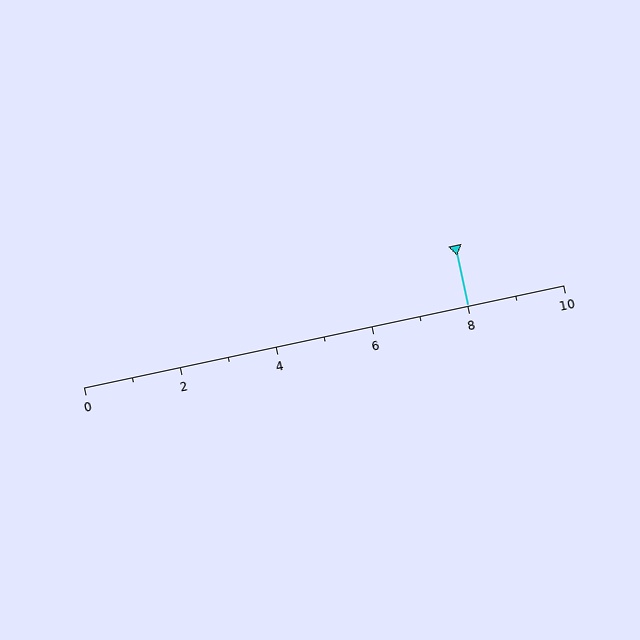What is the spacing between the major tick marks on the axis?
The major ticks are spaced 2 apart.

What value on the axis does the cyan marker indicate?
The marker indicates approximately 8.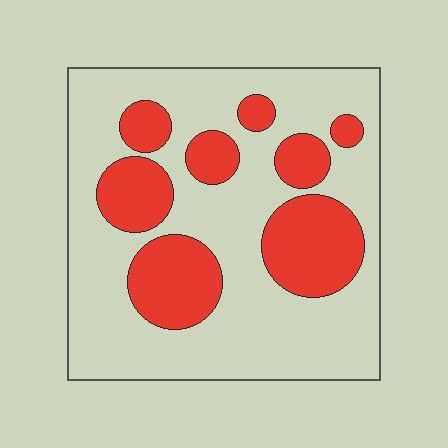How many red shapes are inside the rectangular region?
8.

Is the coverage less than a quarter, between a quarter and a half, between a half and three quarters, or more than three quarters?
Between a quarter and a half.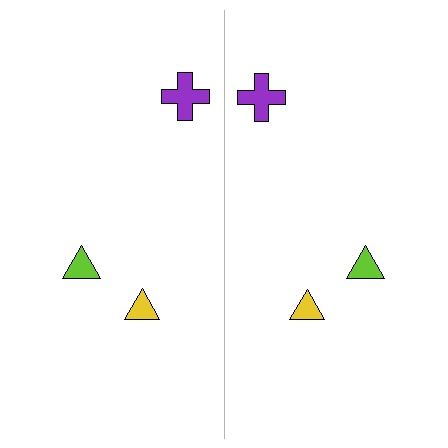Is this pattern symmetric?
Yes, this pattern has bilateral (reflection) symmetry.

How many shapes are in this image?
There are 6 shapes in this image.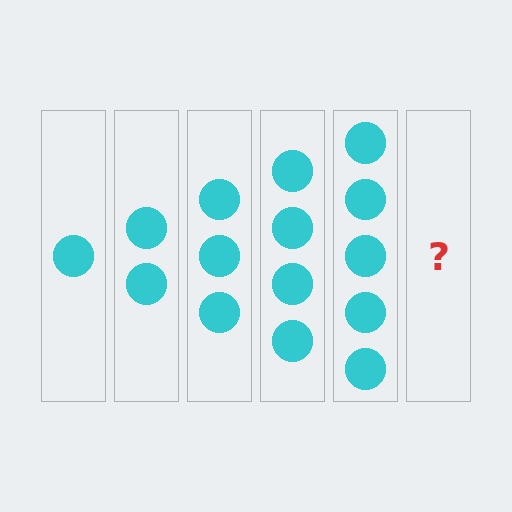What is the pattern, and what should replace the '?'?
The pattern is that each step adds one more circle. The '?' should be 6 circles.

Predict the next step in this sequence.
The next step is 6 circles.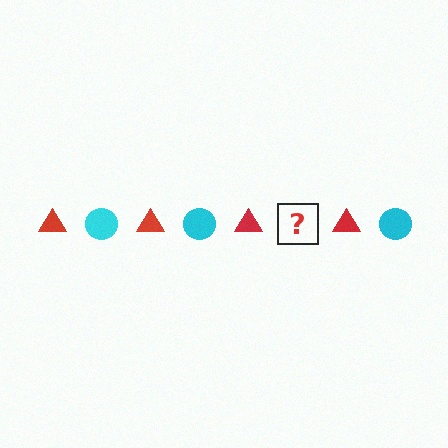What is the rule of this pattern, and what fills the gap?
The rule is that the pattern alternates between red triangle and cyan circle. The gap should be filled with a cyan circle.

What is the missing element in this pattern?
The missing element is a cyan circle.